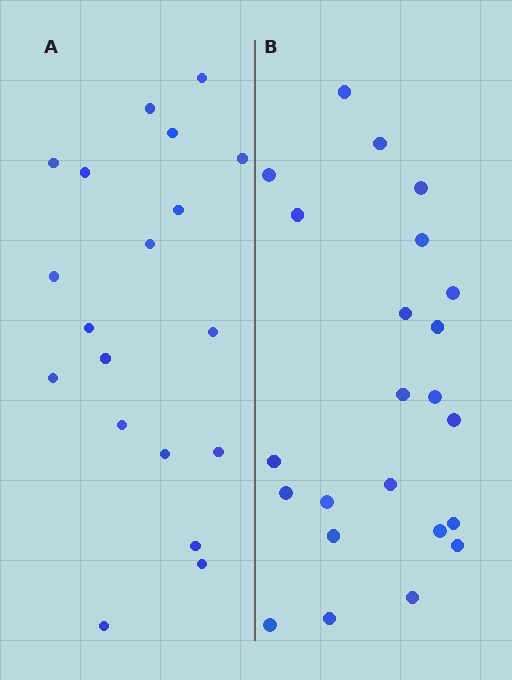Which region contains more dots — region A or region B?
Region B (the right region) has more dots.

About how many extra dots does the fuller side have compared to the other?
Region B has about 4 more dots than region A.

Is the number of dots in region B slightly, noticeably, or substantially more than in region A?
Region B has only slightly more — the two regions are fairly close. The ratio is roughly 1.2 to 1.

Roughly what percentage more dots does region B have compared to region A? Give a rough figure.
About 20% more.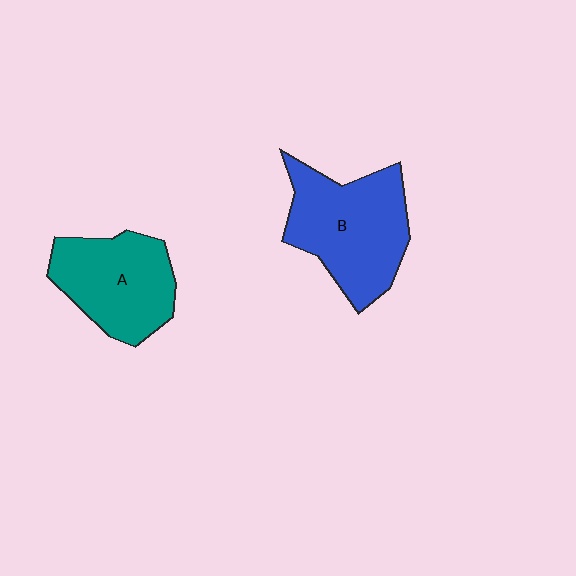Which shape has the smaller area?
Shape A (teal).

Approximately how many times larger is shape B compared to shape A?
Approximately 1.2 times.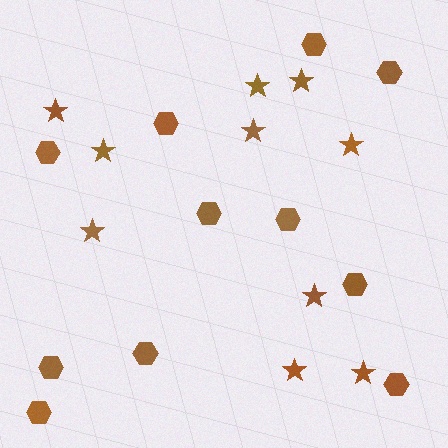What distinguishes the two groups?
There are 2 groups: one group of stars (10) and one group of hexagons (11).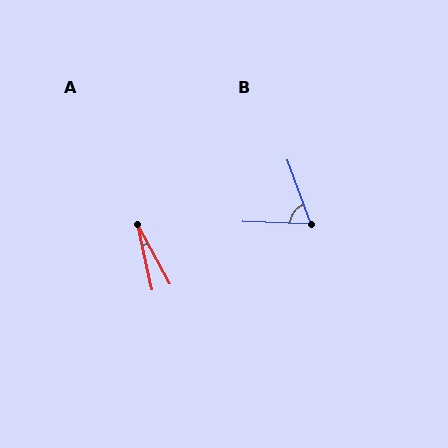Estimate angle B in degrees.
Approximately 68 degrees.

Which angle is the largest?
B, at approximately 68 degrees.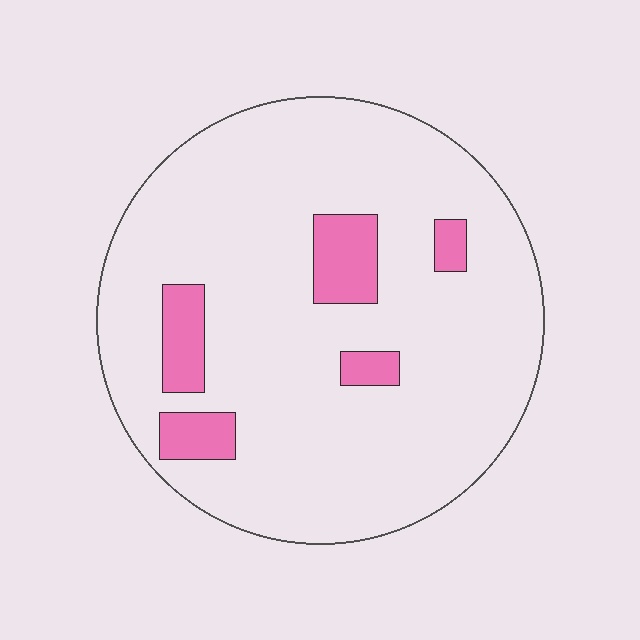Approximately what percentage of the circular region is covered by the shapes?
Approximately 10%.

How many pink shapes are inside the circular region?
5.